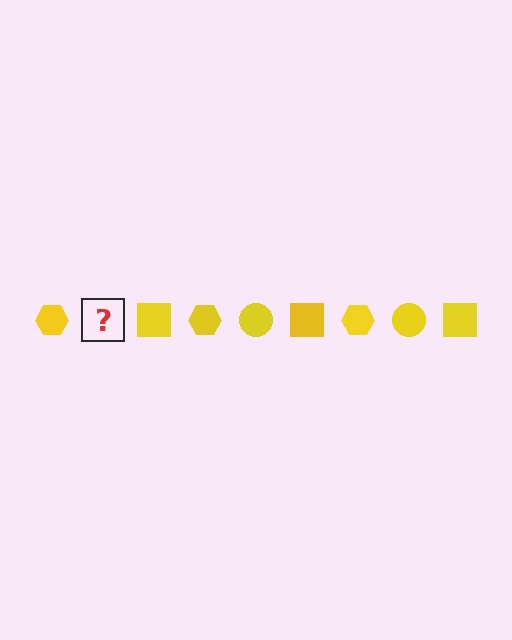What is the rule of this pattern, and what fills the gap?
The rule is that the pattern cycles through hexagon, circle, square shapes in yellow. The gap should be filled with a yellow circle.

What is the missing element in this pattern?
The missing element is a yellow circle.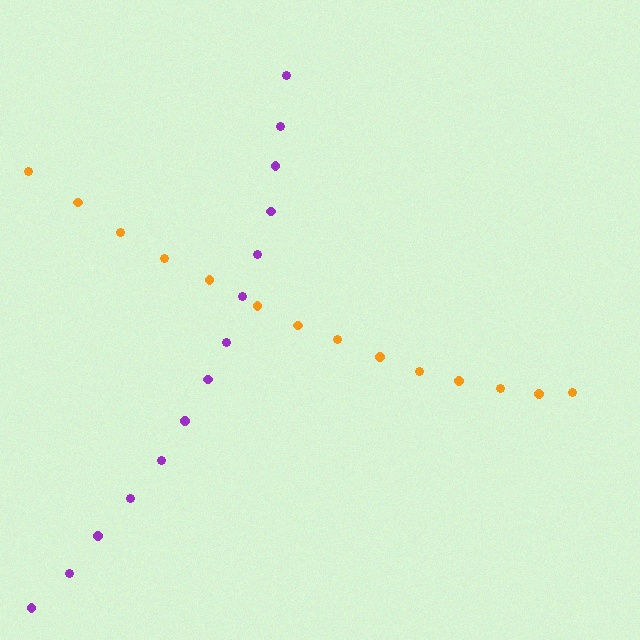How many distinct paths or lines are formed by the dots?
There are 2 distinct paths.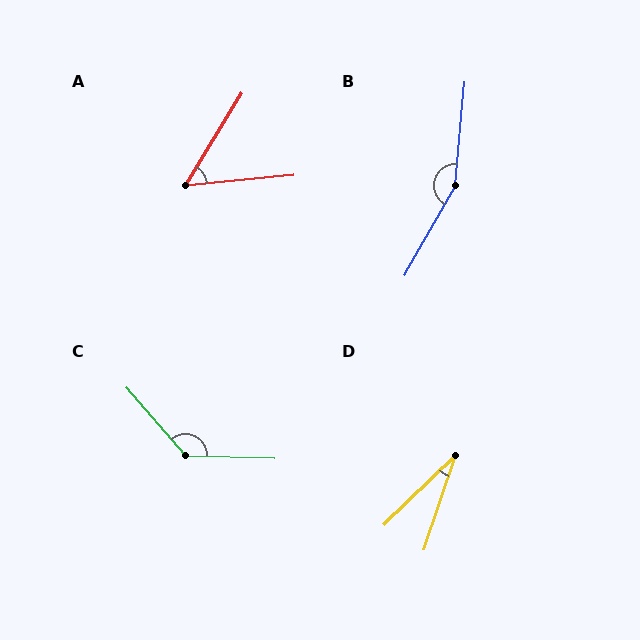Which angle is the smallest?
D, at approximately 27 degrees.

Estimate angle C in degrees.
Approximately 132 degrees.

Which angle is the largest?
B, at approximately 155 degrees.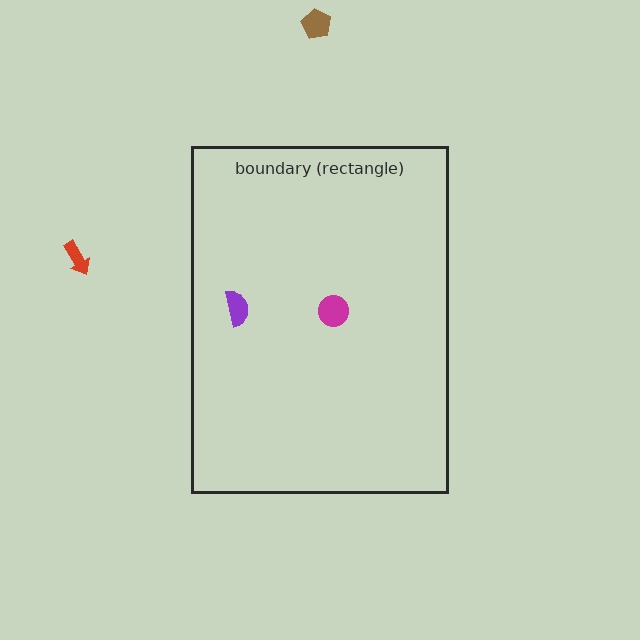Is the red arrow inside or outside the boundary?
Outside.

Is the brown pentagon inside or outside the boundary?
Outside.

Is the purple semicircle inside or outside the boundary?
Inside.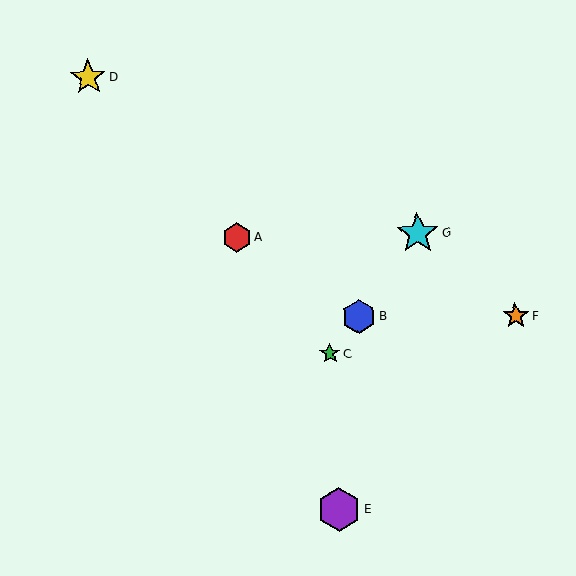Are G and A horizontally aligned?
Yes, both are at y≈234.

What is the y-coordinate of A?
Object A is at y≈238.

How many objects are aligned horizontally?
2 objects (A, G) are aligned horizontally.